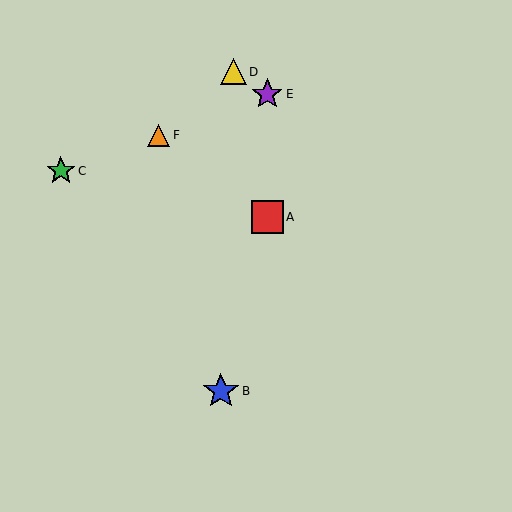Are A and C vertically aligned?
No, A is at x≈267 and C is at x≈61.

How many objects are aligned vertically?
2 objects (A, E) are aligned vertically.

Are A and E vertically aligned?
Yes, both are at x≈267.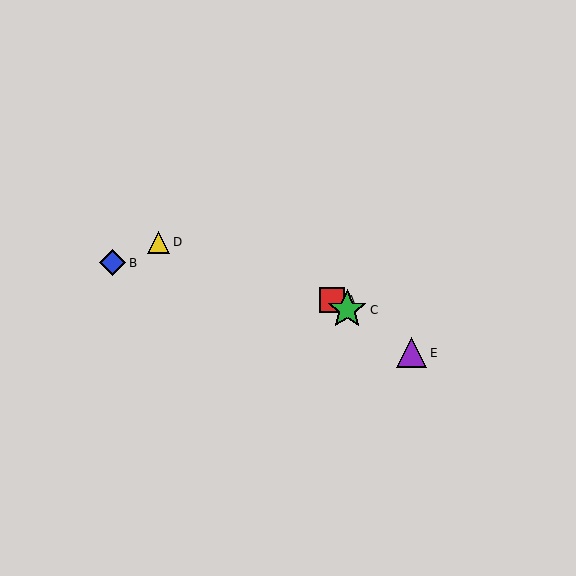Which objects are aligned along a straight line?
Objects A, C, E are aligned along a straight line.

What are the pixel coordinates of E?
Object E is at (412, 353).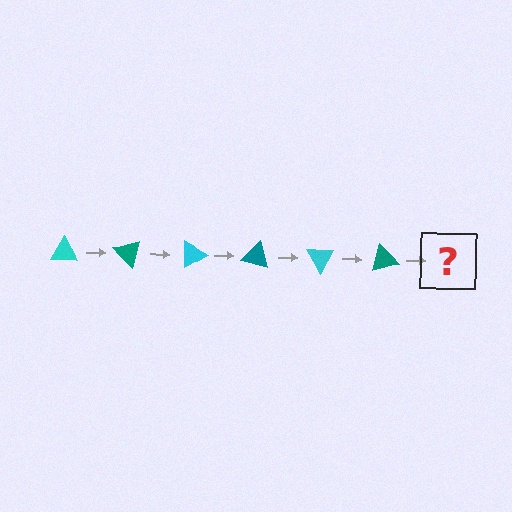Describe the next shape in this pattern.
It should be a cyan triangle, rotated 270 degrees from the start.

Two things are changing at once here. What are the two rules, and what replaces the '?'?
The two rules are that it rotates 45 degrees each step and the color cycles through cyan and teal. The '?' should be a cyan triangle, rotated 270 degrees from the start.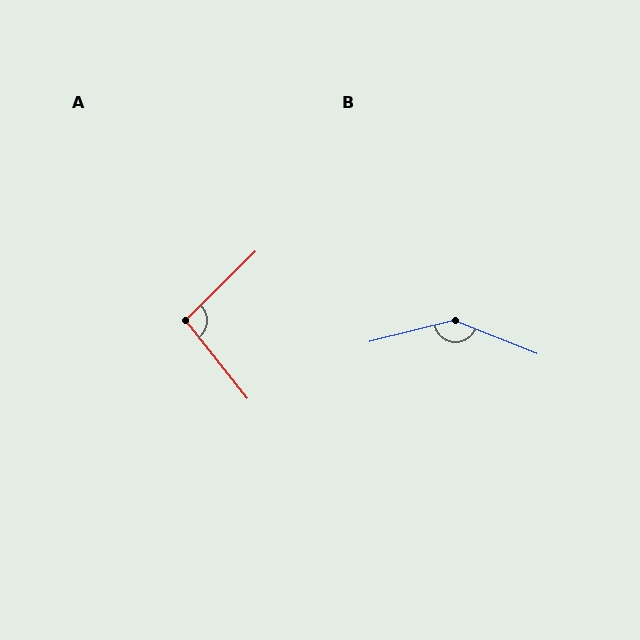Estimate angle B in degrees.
Approximately 144 degrees.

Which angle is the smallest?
A, at approximately 96 degrees.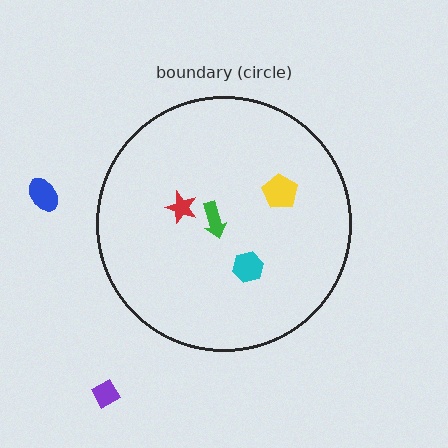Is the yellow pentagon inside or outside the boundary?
Inside.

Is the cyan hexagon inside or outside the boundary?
Inside.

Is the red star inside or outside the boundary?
Inside.